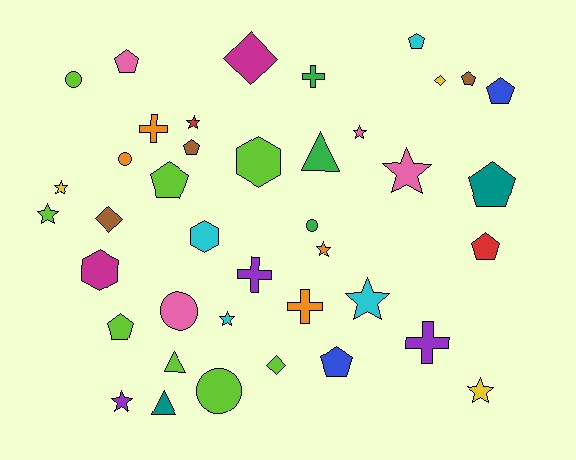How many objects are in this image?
There are 40 objects.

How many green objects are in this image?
There are 3 green objects.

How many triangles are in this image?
There are 3 triangles.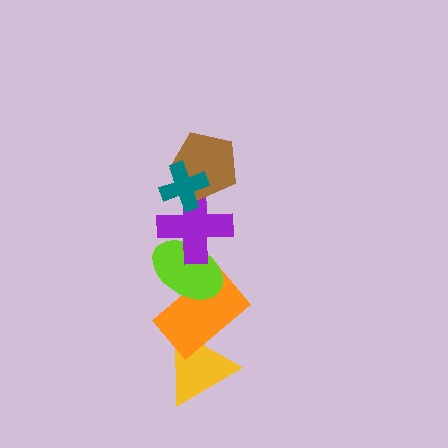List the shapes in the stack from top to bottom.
From top to bottom: the teal cross, the brown pentagon, the purple cross, the lime ellipse, the orange rectangle, the yellow triangle.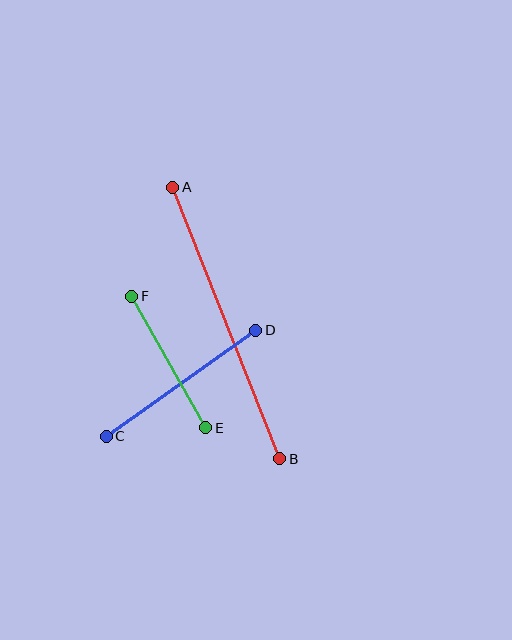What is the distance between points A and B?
The distance is approximately 292 pixels.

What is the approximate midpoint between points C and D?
The midpoint is at approximately (181, 383) pixels.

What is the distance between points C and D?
The distance is approximately 183 pixels.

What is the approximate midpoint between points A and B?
The midpoint is at approximately (226, 323) pixels.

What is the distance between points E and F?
The distance is approximately 151 pixels.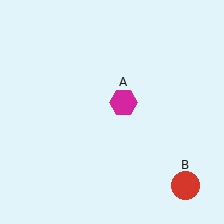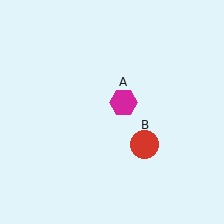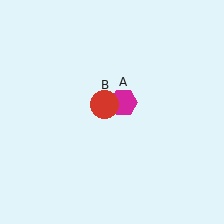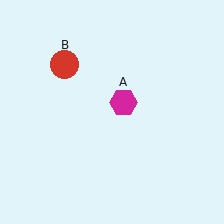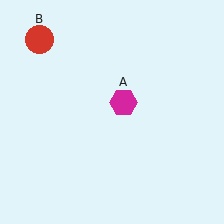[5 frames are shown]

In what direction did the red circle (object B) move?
The red circle (object B) moved up and to the left.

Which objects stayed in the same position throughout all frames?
Magenta hexagon (object A) remained stationary.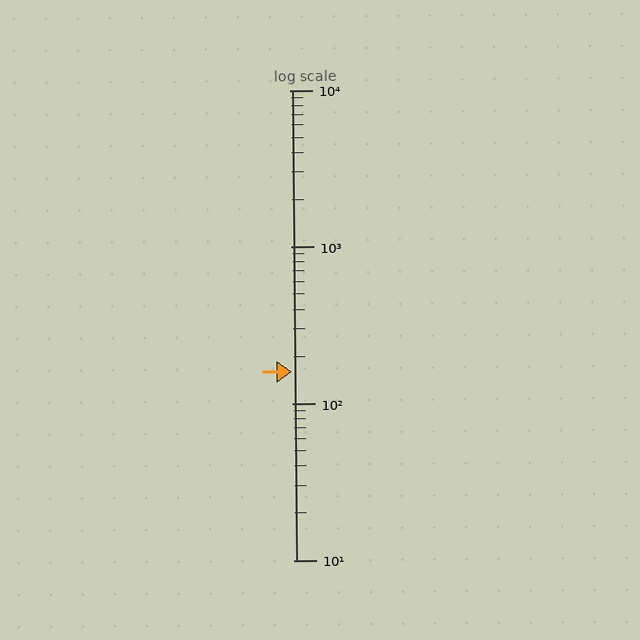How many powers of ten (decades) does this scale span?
The scale spans 3 decades, from 10 to 10000.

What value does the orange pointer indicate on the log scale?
The pointer indicates approximately 160.